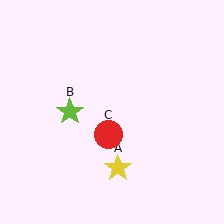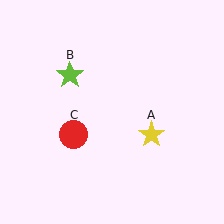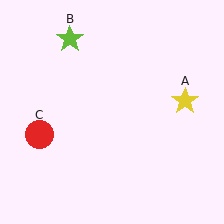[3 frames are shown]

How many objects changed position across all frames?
3 objects changed position: yellow star (object A), lime star (object B), red circle (object C).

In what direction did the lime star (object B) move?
The lime star (object B) moved up.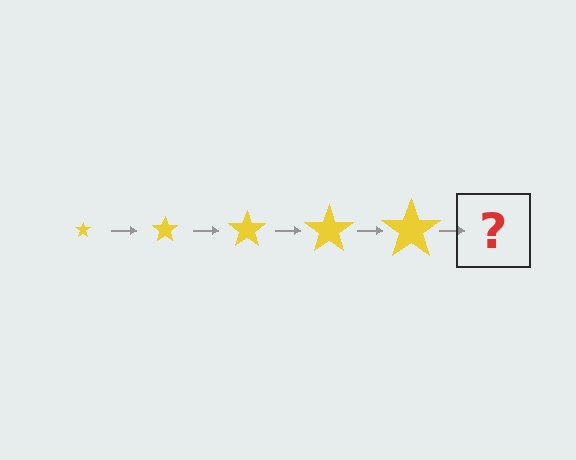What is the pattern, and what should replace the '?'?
The pattern is that the star gets progressively larger each step. The '?' should be a yellow star, larger than the previous one.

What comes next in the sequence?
The next element should be a yellow star, larger than the previous one.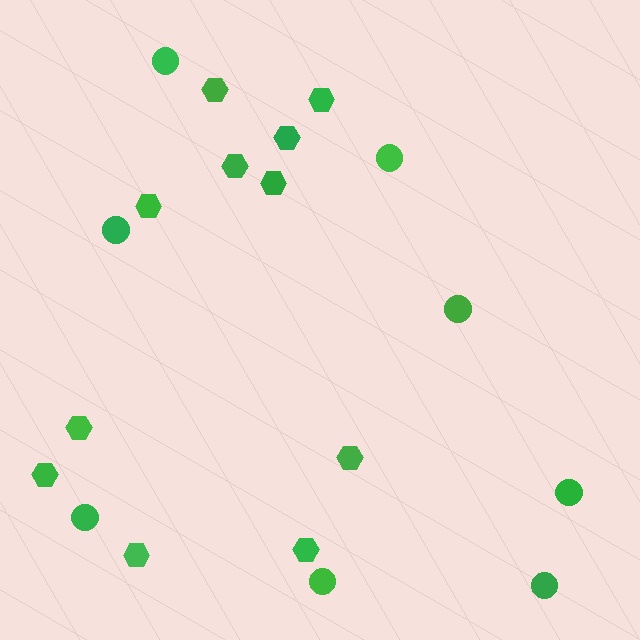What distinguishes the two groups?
There are 2 groups: one group of circles (8) and one group of hexagons (11).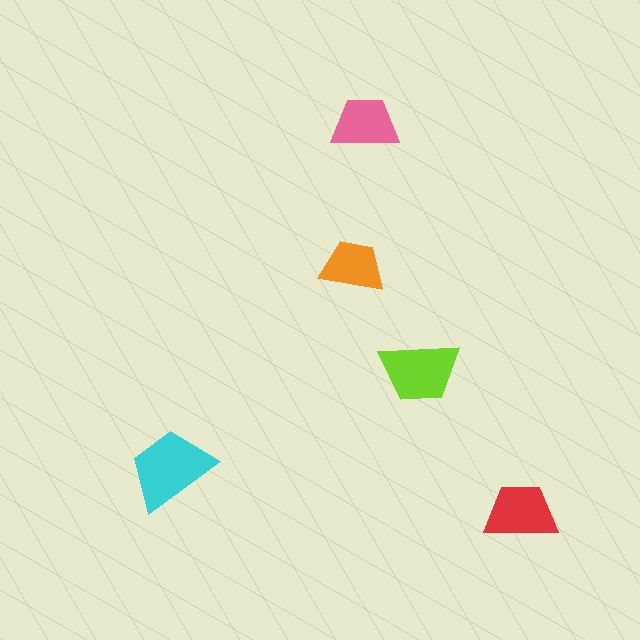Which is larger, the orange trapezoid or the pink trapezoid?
The pink one.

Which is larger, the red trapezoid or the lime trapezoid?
The lime one.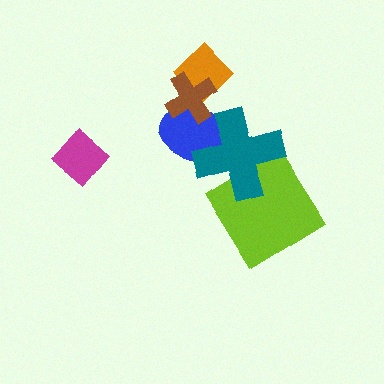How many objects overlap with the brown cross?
2 objects overlap with the brown cross.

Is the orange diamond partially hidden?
Yes, it is partially covered by another shape.